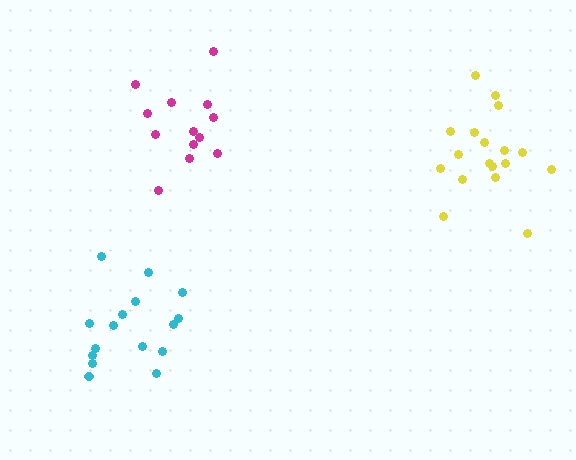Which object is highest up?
The magenta cluster is topmost.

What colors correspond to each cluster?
The clusters are colored: cyan, magenta, yellow.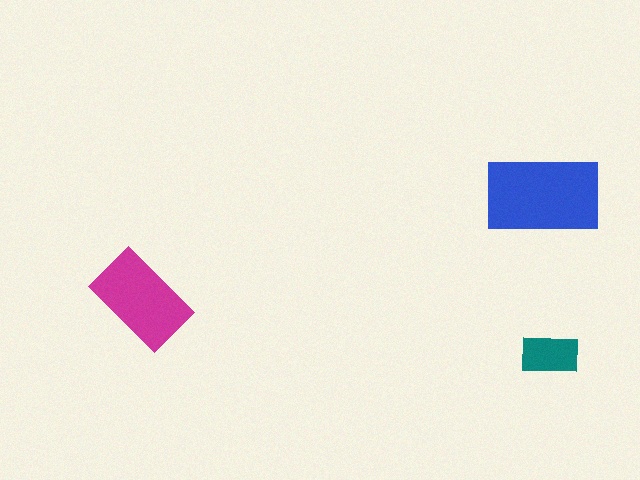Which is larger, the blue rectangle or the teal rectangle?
The blue one.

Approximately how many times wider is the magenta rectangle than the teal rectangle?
About 1.5 times wider.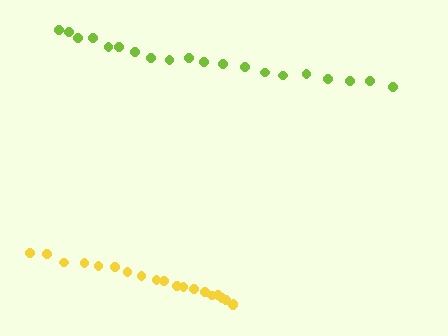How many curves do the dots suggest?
There are 2 distinct paths.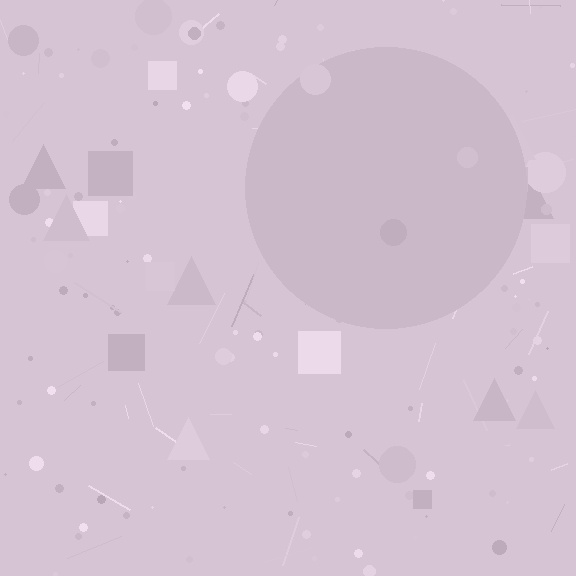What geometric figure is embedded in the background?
A circle is embedded in the background.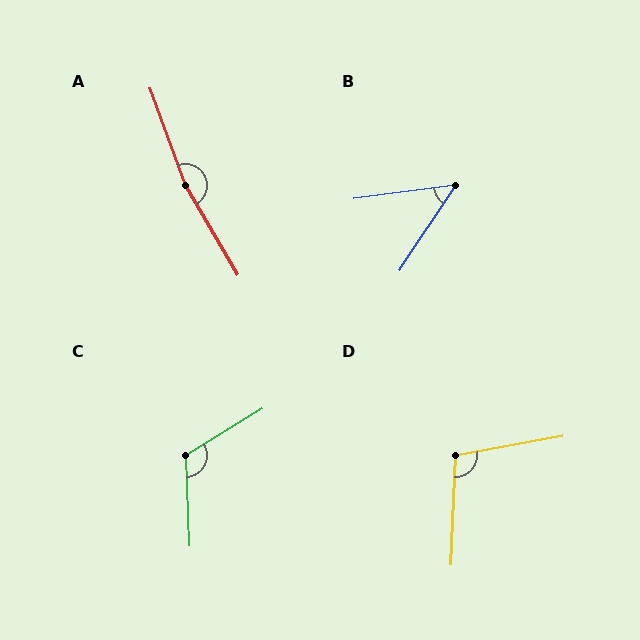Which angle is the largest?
A, at approximately 170 degrees.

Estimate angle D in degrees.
Approximately 103 degrees.